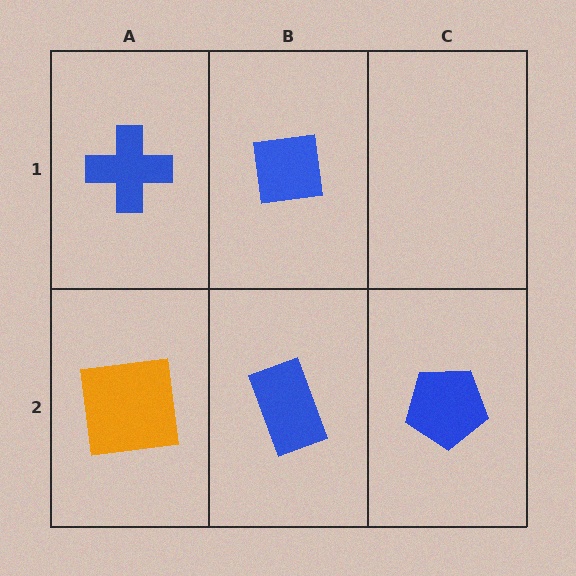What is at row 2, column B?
A blue rectangle.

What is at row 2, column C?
A blue pentagon.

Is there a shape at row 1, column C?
No, that cell is empty.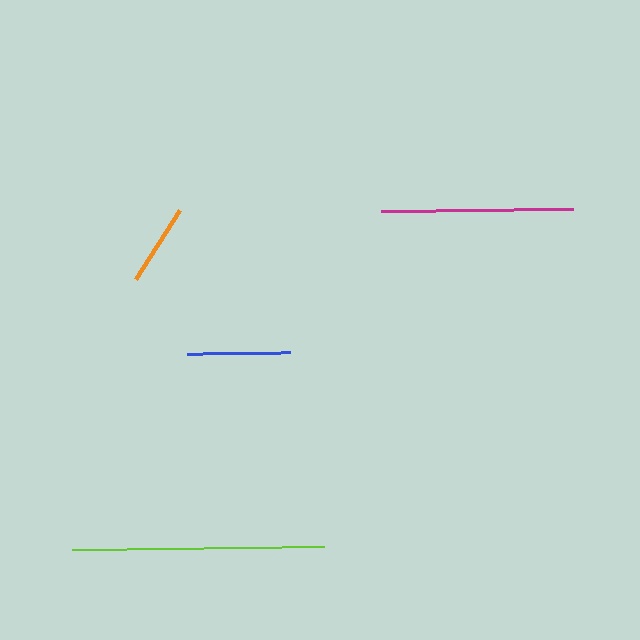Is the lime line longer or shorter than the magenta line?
The lime line is longer than the magenta line.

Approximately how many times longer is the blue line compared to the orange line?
The blue line is approximately 1.3 times the length of the orange line.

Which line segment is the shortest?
The orange line is the shortest at approximately 82 pixels.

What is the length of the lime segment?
The lime segment is approximately 252 pixels long.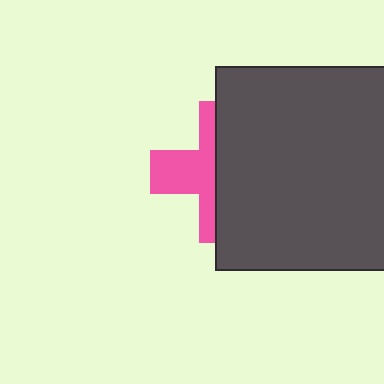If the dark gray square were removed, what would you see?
You would see the complete pink cross.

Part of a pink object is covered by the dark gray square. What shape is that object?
It is a cross.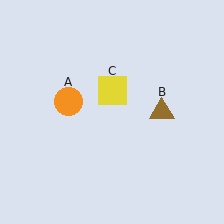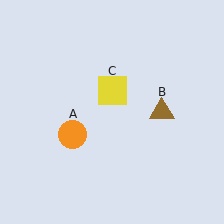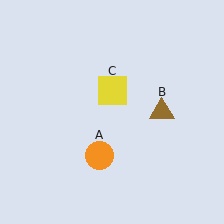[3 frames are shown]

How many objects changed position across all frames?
1 object changed position: orange circle (object A).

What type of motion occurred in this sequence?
The orange circle (object A) rotated counterclockwise around the center of the scene.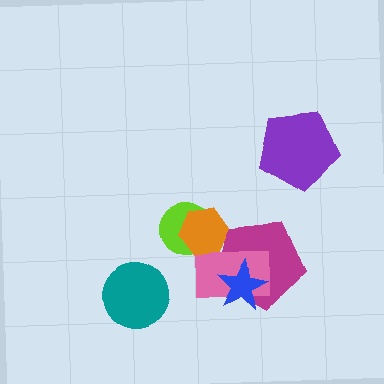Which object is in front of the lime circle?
The orange hexagon is in front of the lime circle.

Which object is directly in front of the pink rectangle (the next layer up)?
The orange hexagon is directly in front of the pink rectangle.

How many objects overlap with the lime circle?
1 object overlaps with the lime circle.